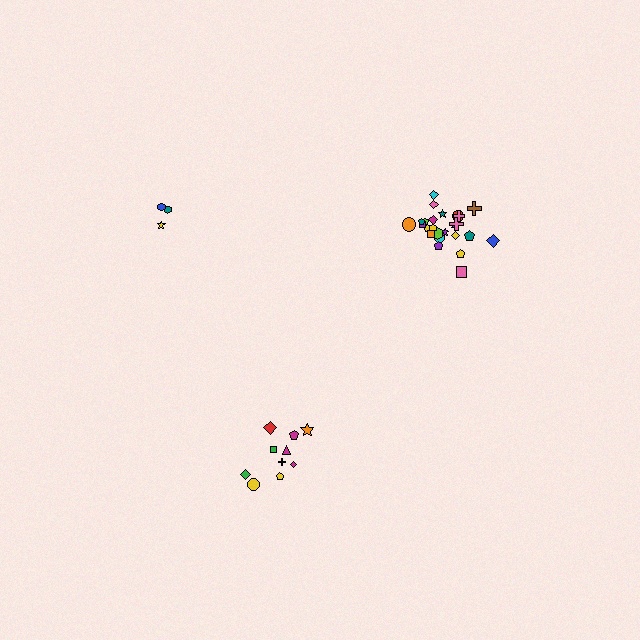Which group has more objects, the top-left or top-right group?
The top-right group.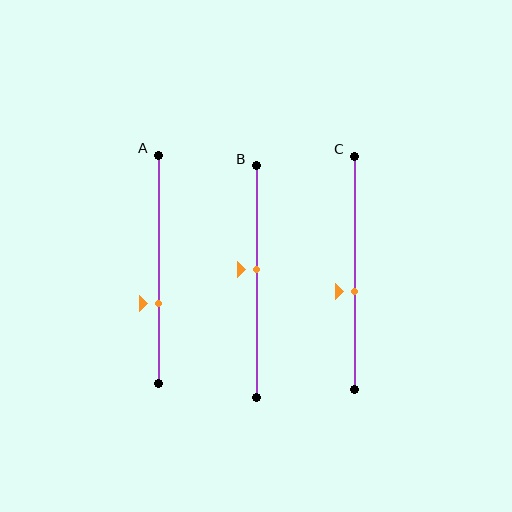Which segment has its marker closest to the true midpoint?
Segment B has its marker closest to the true midpoint.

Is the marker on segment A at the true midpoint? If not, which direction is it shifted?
No, the marker on segment A is shifted downward by about 15% of the segment length.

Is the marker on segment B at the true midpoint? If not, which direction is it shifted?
No, the marker on segment B is shifted upward by about 5% of the segment length.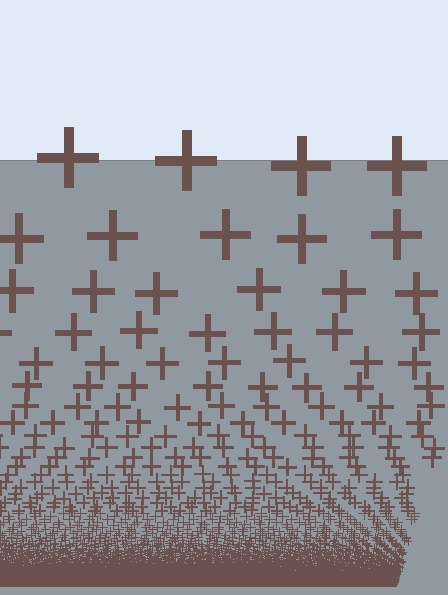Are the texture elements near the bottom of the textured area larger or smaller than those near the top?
Smaller. The gradient is inverted — elements near the bottom are smaller and denser.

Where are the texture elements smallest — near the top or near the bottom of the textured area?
Near the bottom.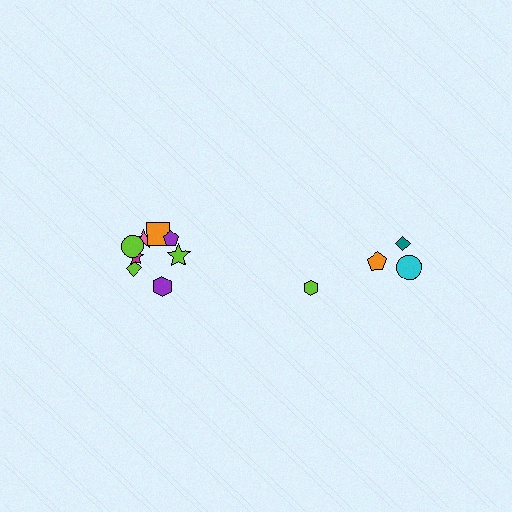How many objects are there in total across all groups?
There are 12 objects.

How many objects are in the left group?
There are 8 objects.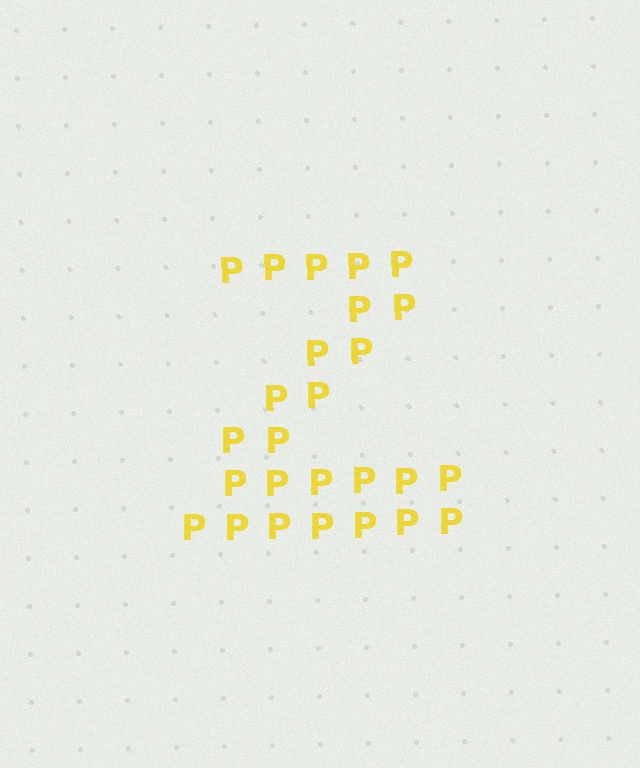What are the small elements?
The small elements are letter P's.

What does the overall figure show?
The overall figure shows the letter Z.